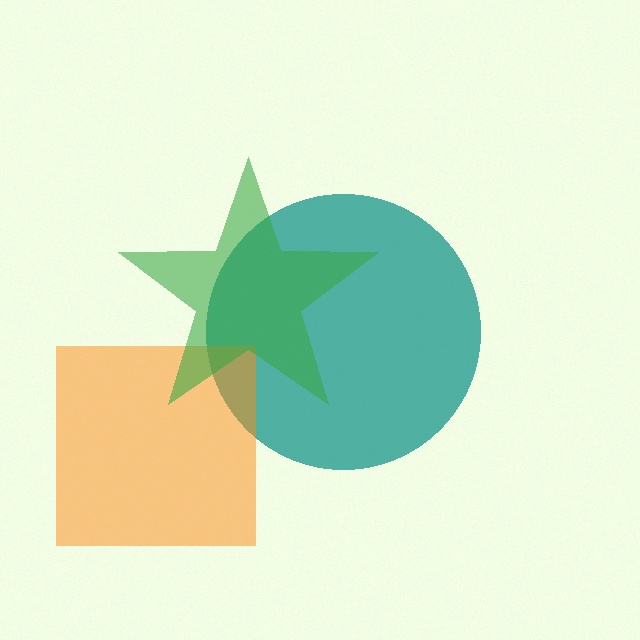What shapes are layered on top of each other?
The layered shapes are: a teal circle, an orange square, a green star.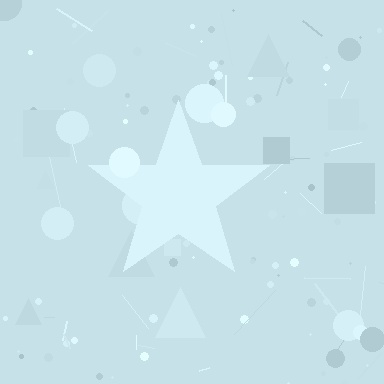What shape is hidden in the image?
A star is hidden in the image.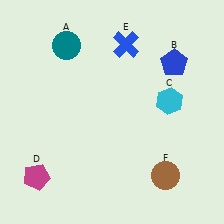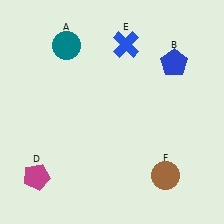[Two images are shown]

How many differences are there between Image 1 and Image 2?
There is 1 difference between the two images.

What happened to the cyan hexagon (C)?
The cyan hexagon (C) was removed in Image 2. It was in the top-right area of Image 1.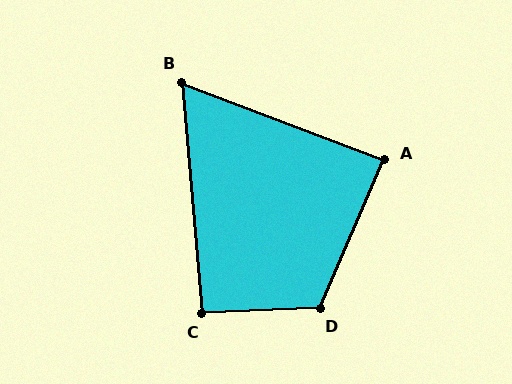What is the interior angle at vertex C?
Approximately 93 degrees (approximately right).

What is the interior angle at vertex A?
Approximately 87 degrees (approximately right).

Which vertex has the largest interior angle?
D, at approximately 116 degrees.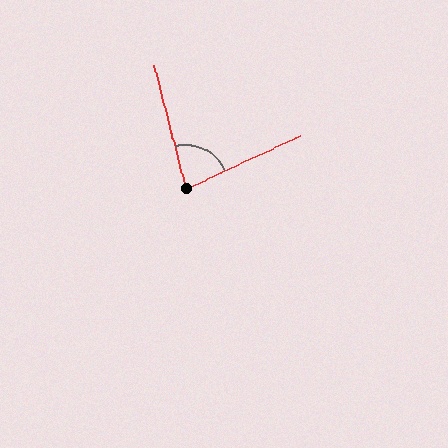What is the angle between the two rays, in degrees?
Approximately 79 degrees.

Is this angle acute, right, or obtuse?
It is acute.